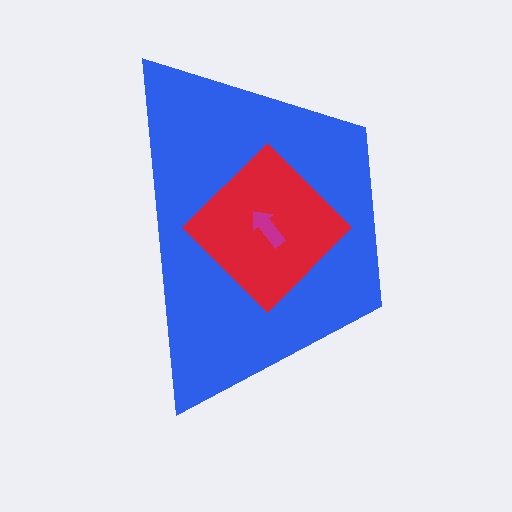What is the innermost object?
The magenta arrow.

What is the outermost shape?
The blue trapezoid.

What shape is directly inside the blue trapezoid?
The red diamond.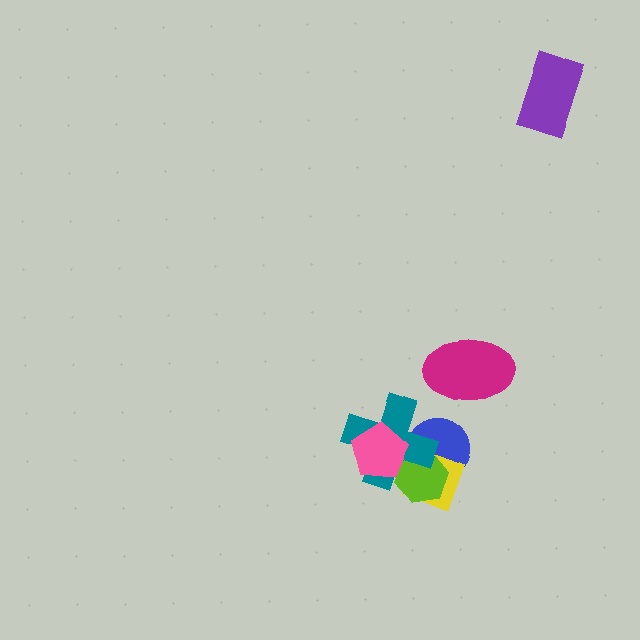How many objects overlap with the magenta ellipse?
0 objects overlap with the magenta ellipse.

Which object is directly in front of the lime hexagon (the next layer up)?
The teal cross is directly in front of the lime hexagon.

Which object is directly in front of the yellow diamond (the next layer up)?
The lime hexagon is directly in front of the yellow diamond.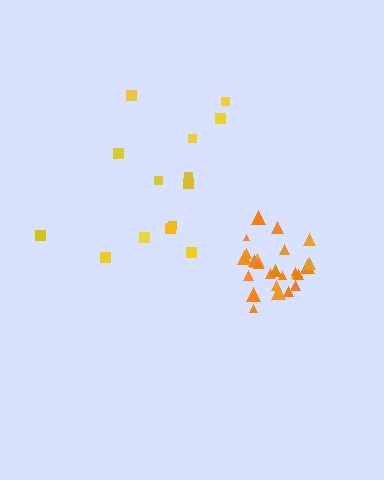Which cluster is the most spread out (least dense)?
Yellow.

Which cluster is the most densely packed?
Orange.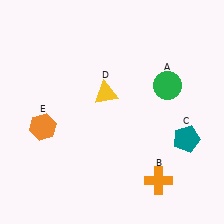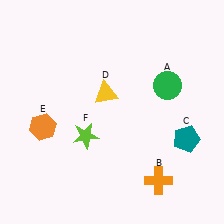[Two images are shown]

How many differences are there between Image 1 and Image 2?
There is 1 difference between the two images.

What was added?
A lime star (F) was added in Image 2.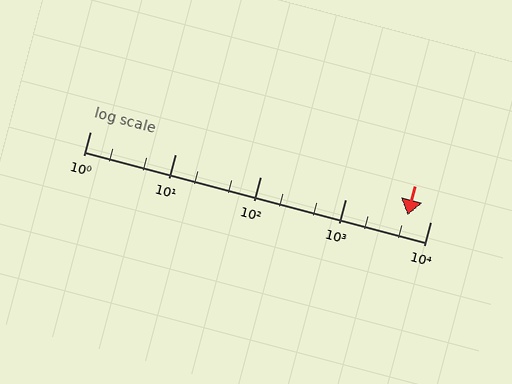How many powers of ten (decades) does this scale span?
The scale spans 4 decades, from 1 to 10000.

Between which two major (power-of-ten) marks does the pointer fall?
The pointer is between 1000 and 10000.